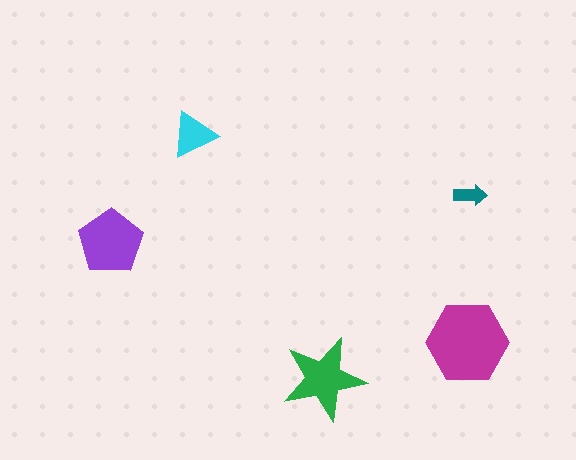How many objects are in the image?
There are 5 objects in the image.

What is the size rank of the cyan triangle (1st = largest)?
4th.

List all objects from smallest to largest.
The teal arrow, the cyan triangle, the green star, the purple pentagon, the magenta hexagon.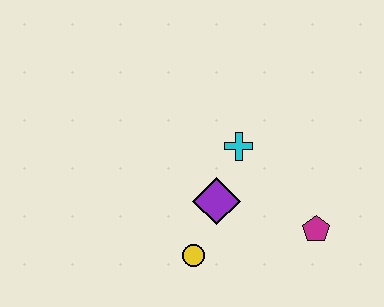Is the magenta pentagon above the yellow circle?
Yes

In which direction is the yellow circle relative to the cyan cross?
The yellow circle is below the cyan cross.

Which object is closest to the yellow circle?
The purple diamond is closest to the yellow circle.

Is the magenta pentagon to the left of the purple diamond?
No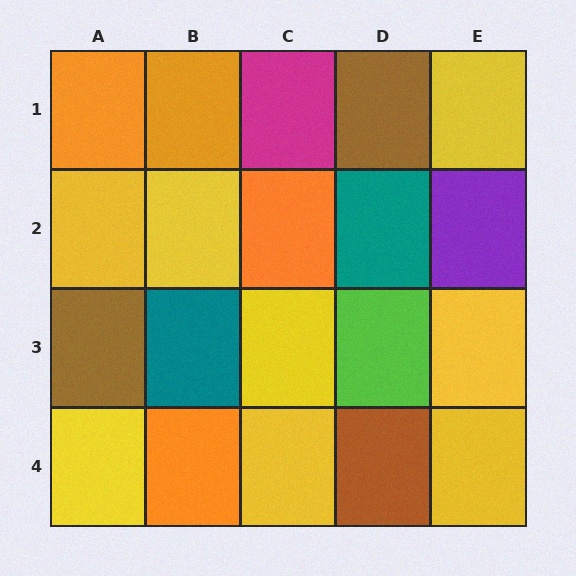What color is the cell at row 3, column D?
Lime.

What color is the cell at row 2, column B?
Yellow.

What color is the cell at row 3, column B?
Teal.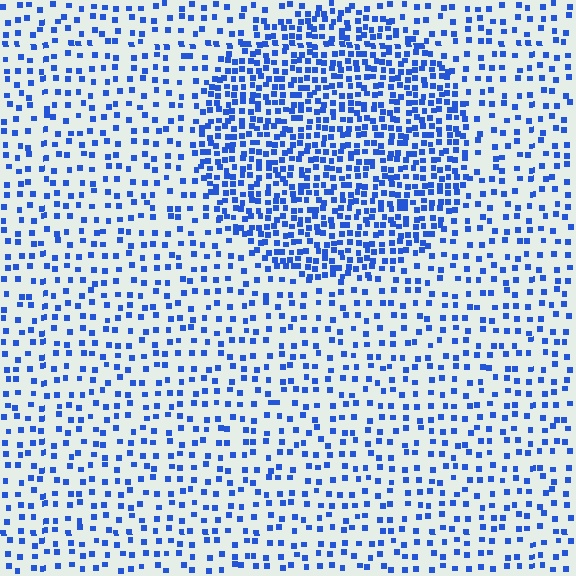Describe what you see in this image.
The image contains small blue elements arranged at two different densities. A circle-shaped region is visible where the elements are more densely packed than the surrounding area.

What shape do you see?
I see a circle.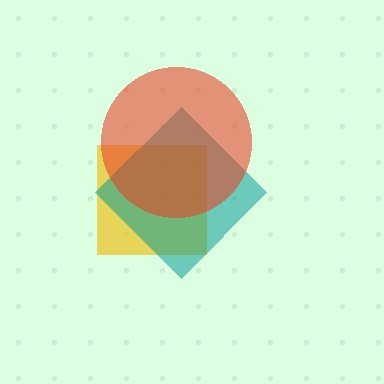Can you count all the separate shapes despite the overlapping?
Yes, there are 3 separate shapes.